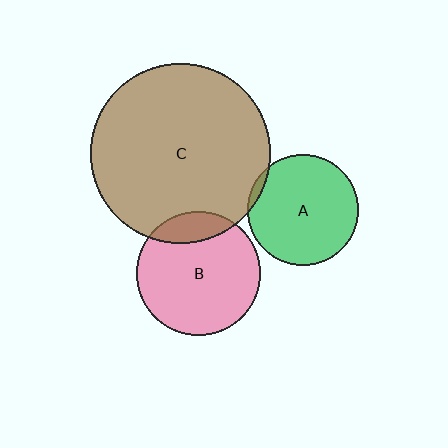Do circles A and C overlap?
Yes.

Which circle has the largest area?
Circle C (brown).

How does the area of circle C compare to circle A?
Approximately 2.6 times.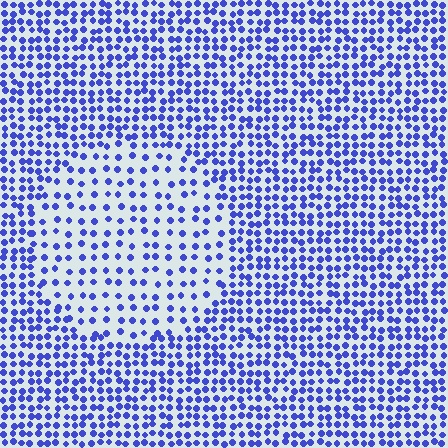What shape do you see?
I see a circle.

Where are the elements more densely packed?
The elements are more densely packed outside the circle boundary.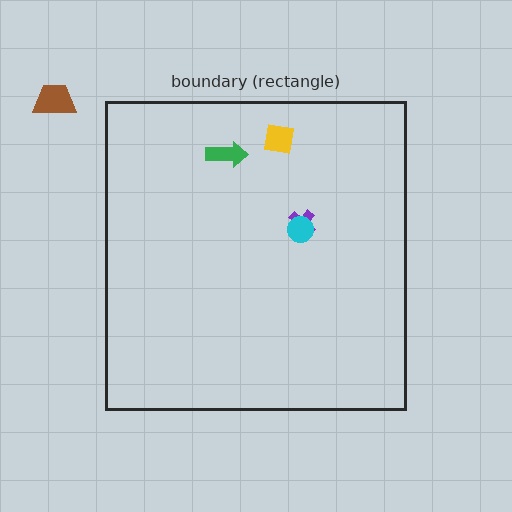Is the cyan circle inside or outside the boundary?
Inside.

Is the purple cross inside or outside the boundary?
Inside.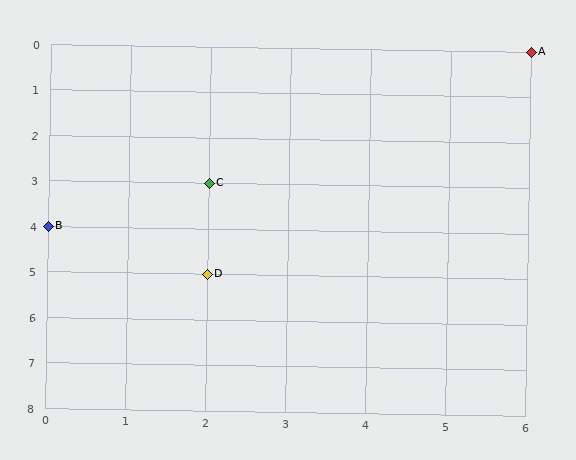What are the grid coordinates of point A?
Point A is at grid coordinates (6, 0).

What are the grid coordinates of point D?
Point D is at grid coordinates (2, 5).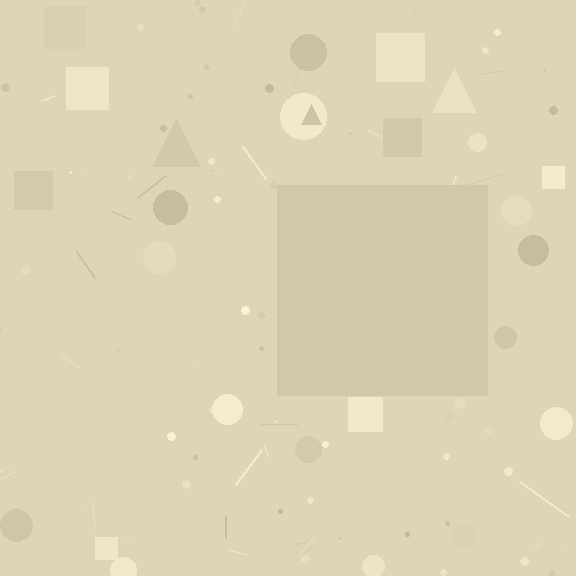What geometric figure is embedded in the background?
A square is embedded in the background.